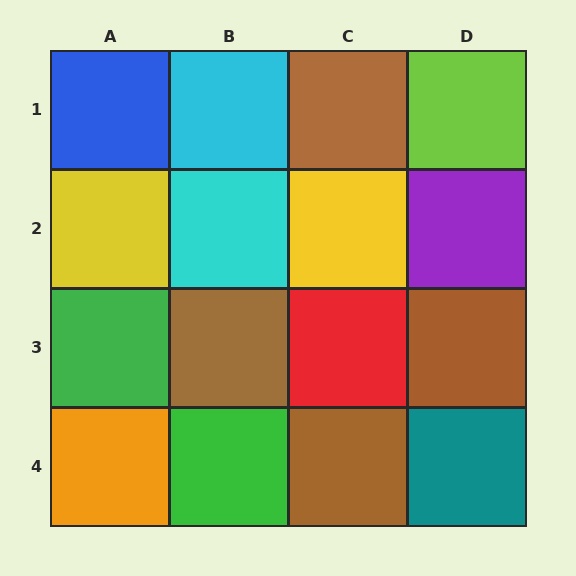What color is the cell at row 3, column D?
Brown.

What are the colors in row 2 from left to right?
Yellow, cyan, yellow, purple.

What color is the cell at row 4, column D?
Teal.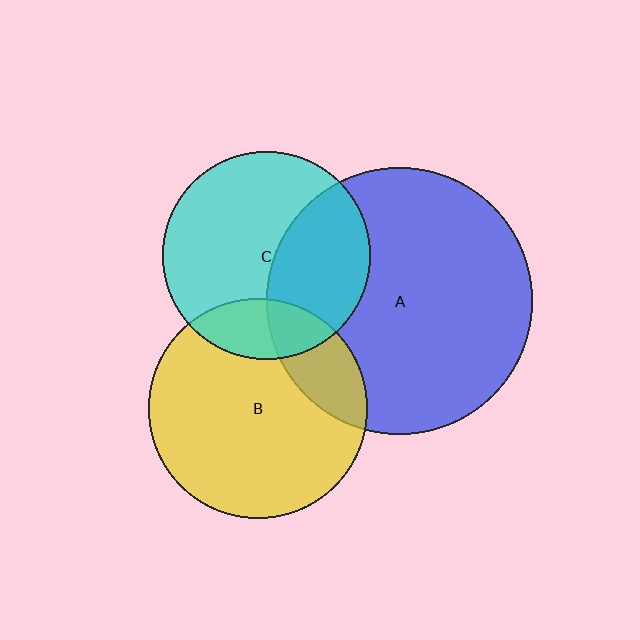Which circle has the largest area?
Circle A (blue).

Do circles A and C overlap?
Yes.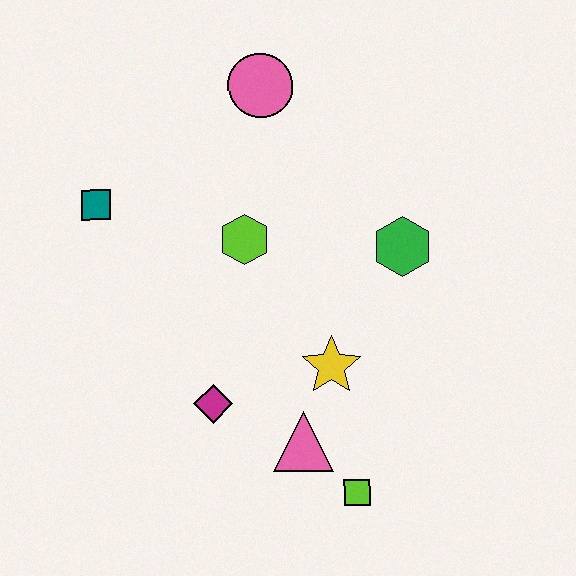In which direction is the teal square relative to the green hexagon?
The teal square is to the left of the green hexagon.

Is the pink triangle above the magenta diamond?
No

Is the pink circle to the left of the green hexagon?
Yes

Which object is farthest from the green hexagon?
The teal square is farthest from the green hexagon.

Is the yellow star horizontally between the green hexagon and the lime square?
No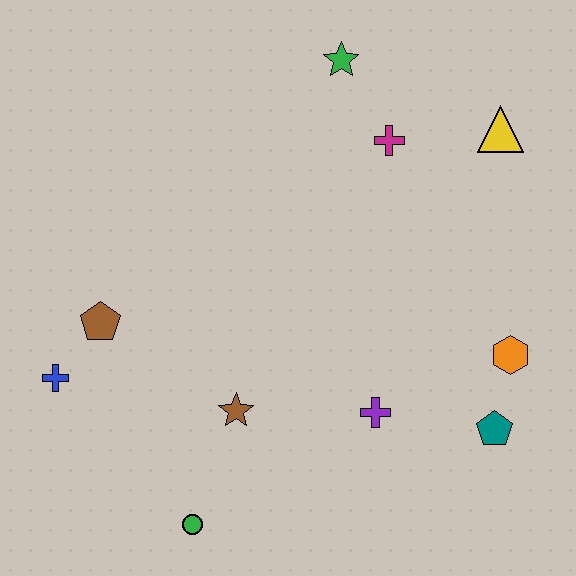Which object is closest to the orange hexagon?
The teal pentagon is closest to the orange hexagon.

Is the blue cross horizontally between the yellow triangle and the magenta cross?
No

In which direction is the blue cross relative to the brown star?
The blue cross is to the left of the brown star.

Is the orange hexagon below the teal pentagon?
No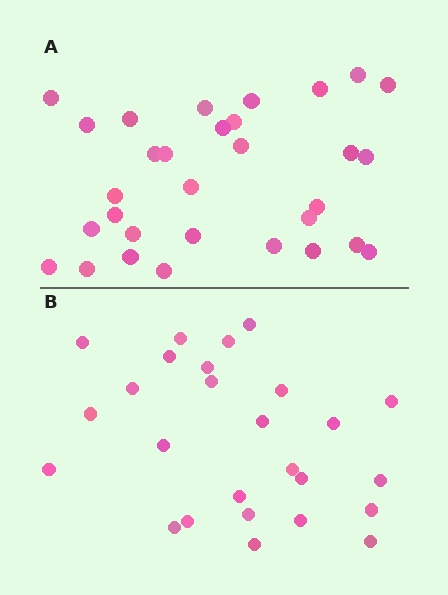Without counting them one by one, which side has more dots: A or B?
Region A (the top region) has more dots.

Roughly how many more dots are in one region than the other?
Region A has about 5 more dots than region B.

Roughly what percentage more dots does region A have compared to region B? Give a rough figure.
About 20% more.